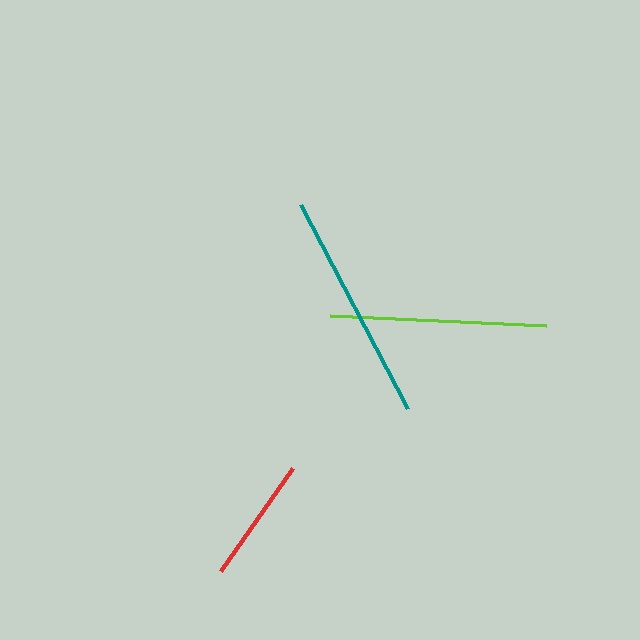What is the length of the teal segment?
The teal segment is approximately 230 pixels long.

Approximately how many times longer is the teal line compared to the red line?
The teal line is approximately 1.8 times the length of the red line.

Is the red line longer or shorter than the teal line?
The teal line is longer than the red line.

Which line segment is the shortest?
The red line is the shortest at approximately 126 pixels.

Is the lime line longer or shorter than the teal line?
The teal line is longer than the lime line.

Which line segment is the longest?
The teal line is the longest at approximately 230 pixels.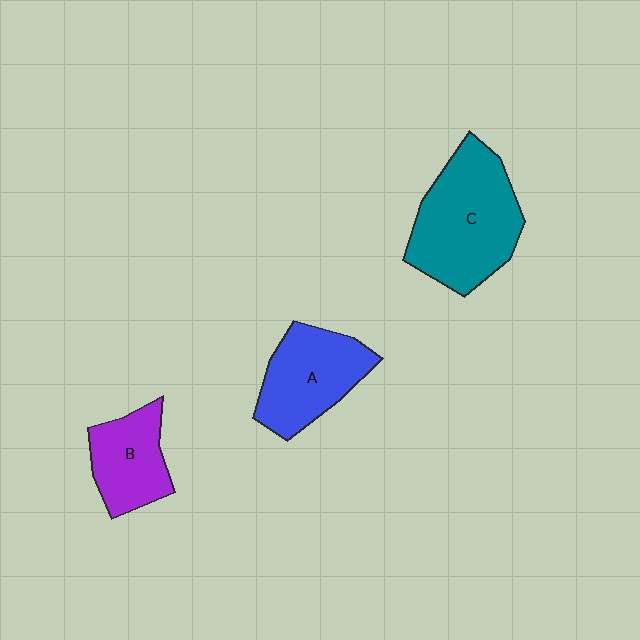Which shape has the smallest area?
Shape B (purple).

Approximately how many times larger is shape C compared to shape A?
Approximately 1.4 times.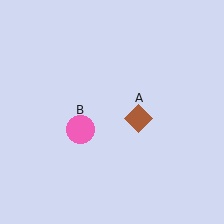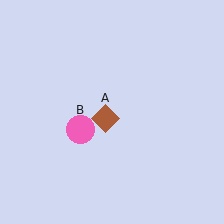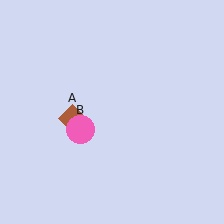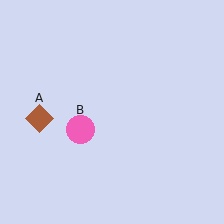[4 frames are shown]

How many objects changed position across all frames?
1 object changed position: brown diamond (object A).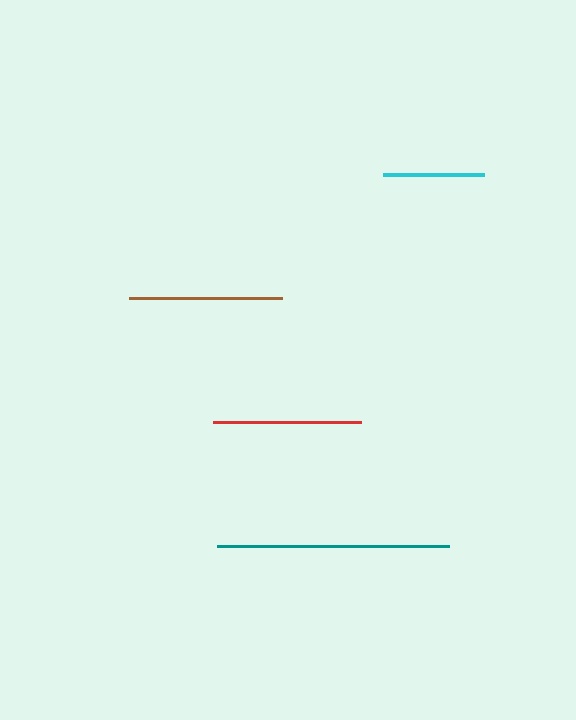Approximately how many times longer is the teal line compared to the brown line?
The teal line is approximately 1.5 times the length of the brown line.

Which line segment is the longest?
The teal line is the longest at approximately 232 pixels.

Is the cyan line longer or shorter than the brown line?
The brown line is longer than the cyan line.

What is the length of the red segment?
The red segment is approximately 148 pixels long.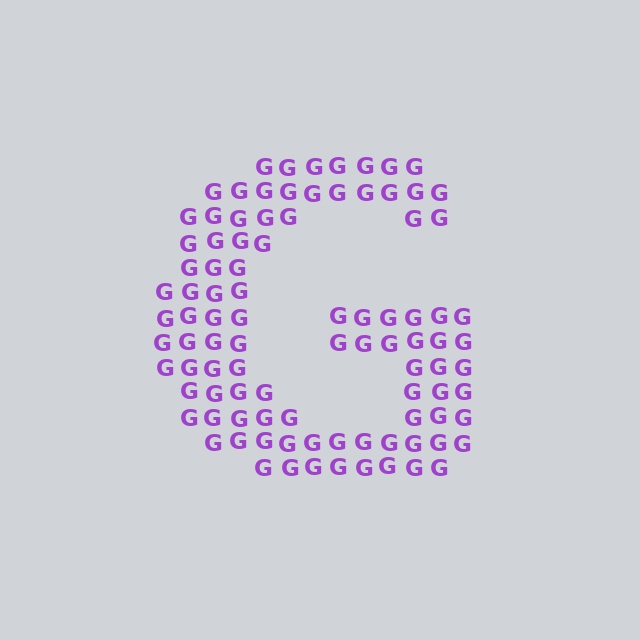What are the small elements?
The small elements are letter G's.